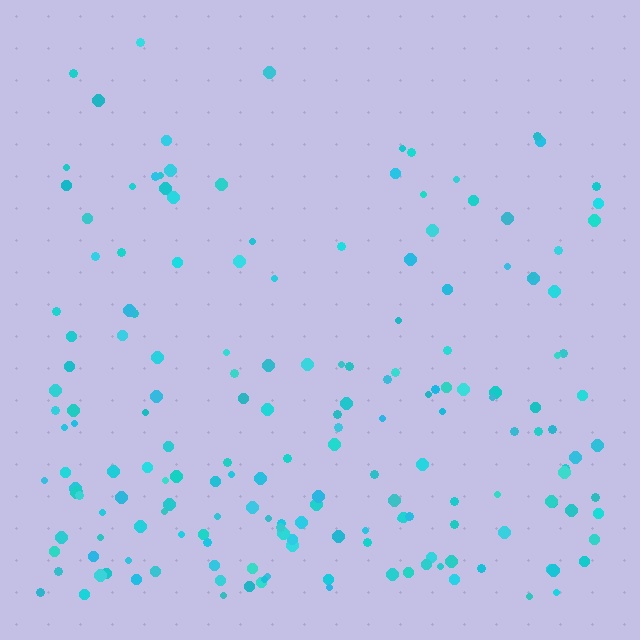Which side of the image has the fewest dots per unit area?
The top.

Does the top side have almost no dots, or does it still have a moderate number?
Still a moderate number, just noticeably fewer than the bottom.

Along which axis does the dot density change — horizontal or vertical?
Vertical.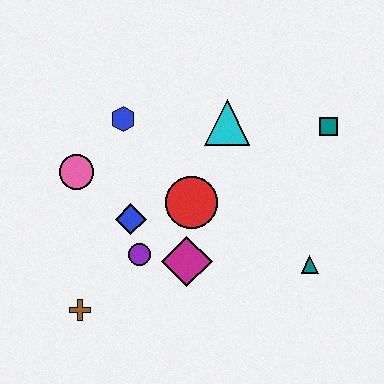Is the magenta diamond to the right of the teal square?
No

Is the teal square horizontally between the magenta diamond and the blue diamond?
No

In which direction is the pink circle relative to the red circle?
The pink circle is to the left of the red circle.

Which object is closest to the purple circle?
The blue diamond is closest to the purple circle.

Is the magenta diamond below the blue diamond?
Yes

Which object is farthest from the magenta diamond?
The teal square is farthest from the magenta diamond.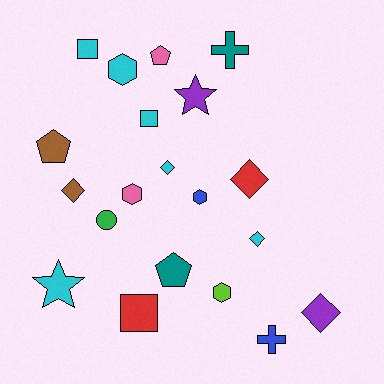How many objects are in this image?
There are 20 objects.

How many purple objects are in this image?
There are 2 purple objects.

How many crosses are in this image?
There are 2 crosses.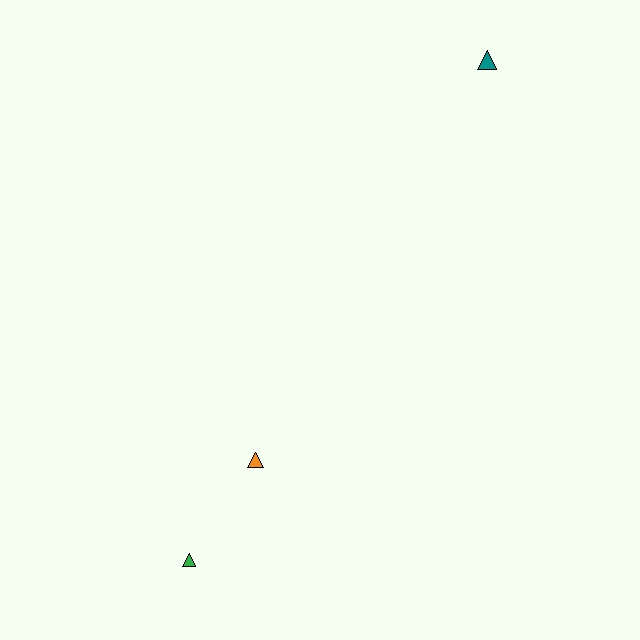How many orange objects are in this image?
There is 1 orange object.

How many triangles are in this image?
There are 3 triangles.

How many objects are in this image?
There are 3 objects.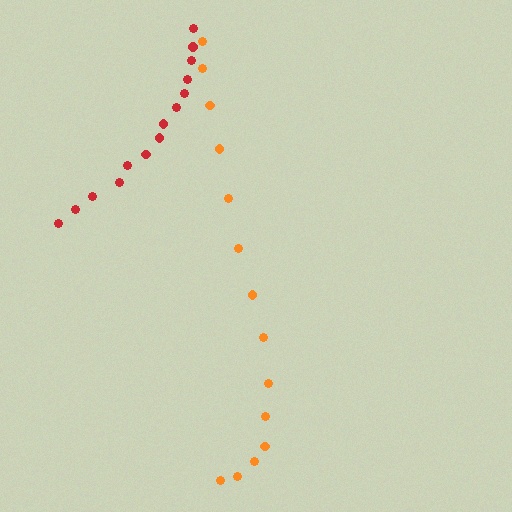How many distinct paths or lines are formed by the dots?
There are 2 distinct paths.